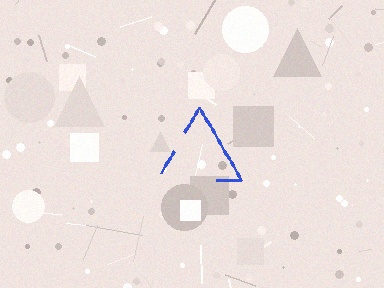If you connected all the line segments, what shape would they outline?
They would outline a triangle.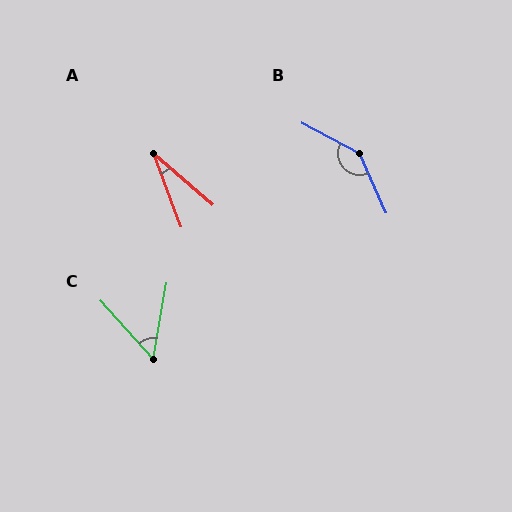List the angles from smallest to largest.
A (29°), C (52°), B (141°).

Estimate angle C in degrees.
Approximately 52 degrees.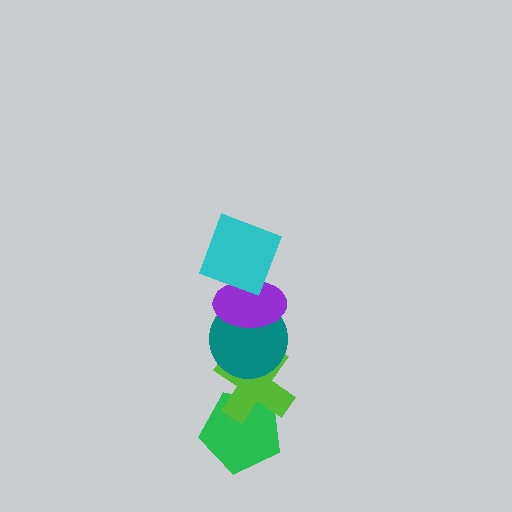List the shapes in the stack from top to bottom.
From top to bottom: the cyan square, the purple ellipse, the teal circle, the lime cross, the green pentagon.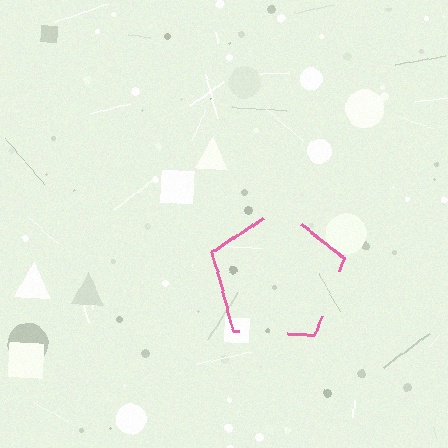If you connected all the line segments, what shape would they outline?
They would outline a pentagon.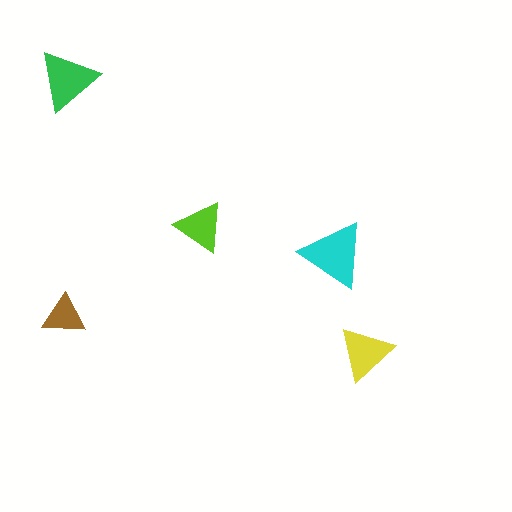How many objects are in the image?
There are 5 objects in the image.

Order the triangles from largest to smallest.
the cyan one, the green one, the yellow one, the lime one, the brown one.